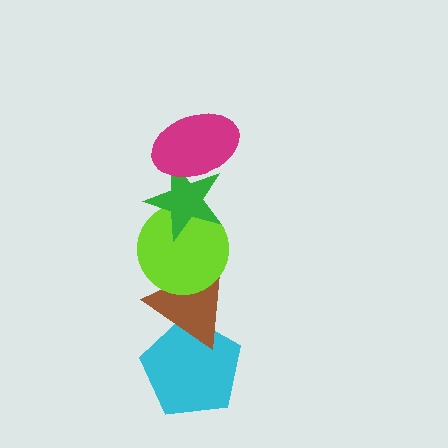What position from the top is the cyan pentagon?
The cyan pentagon is 5th from the top.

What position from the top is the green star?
The green star is 2nd from the top.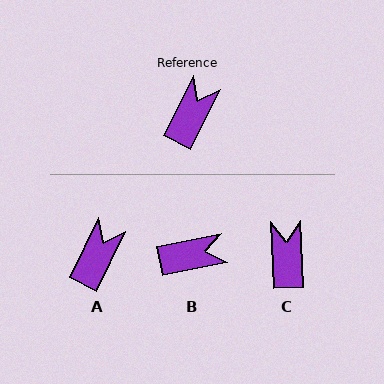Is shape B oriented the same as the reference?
No, it is off by about 52 degrees.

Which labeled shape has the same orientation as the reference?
A.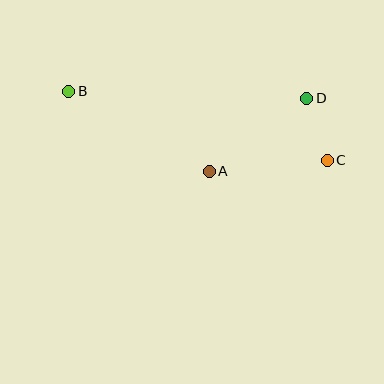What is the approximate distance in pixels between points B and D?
The distance between B and D is approximately 238 pixels.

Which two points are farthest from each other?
Points B and C are farthest from each other.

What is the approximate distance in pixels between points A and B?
The distance between A and B is approximately 161 pixels.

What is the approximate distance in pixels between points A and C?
The distance between A and C is approximately 118 pixels.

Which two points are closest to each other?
Points C and D are closest to each other.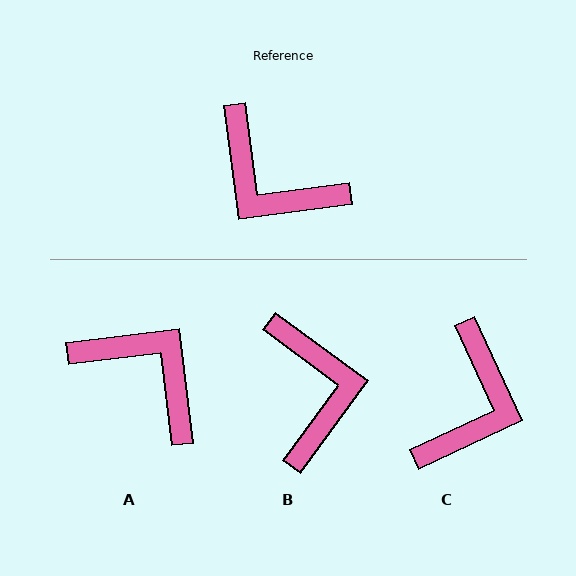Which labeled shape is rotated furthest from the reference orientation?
A, about 179 degrees away.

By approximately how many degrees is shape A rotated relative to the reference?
Approximately 179 degrees counter-clockwise.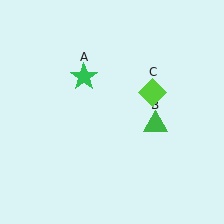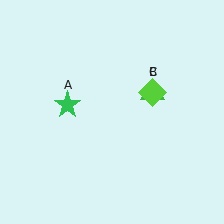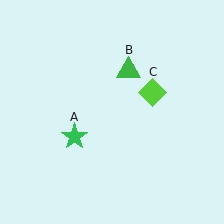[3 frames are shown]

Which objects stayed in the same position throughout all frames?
Lime diamond (object C) remained stationary.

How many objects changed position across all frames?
2 objects changed position: green star (object A), green triangle (object B).